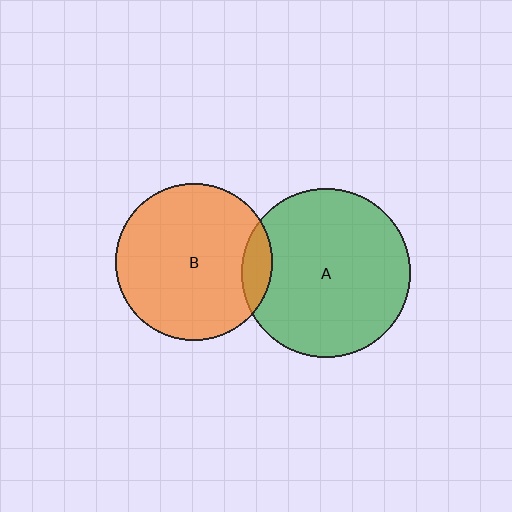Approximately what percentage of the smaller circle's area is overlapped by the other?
Approximately 10%.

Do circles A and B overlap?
Yes.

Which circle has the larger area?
Circle A (green).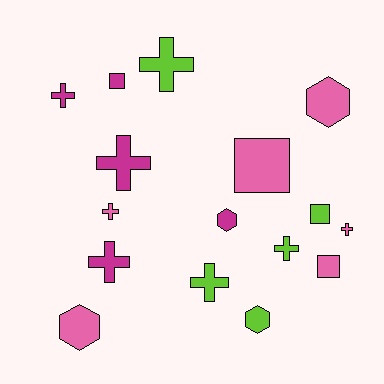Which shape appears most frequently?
Cross, with 8 objects.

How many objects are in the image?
There are 16 objects.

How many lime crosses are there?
There are 3 lime crosses.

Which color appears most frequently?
Pink, with 6 objects.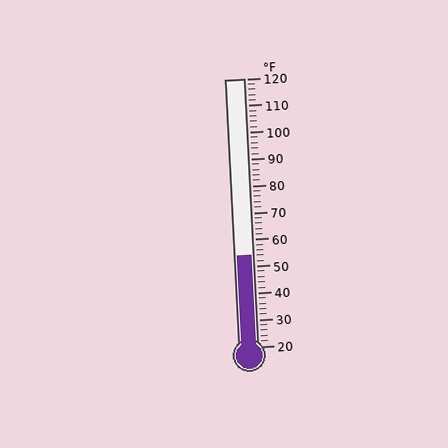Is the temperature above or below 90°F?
The temperature is below 90°F.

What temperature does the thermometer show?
The thermometer shows approximately 54°F.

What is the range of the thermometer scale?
The thermometer scale ranges from 20°F to 120°F.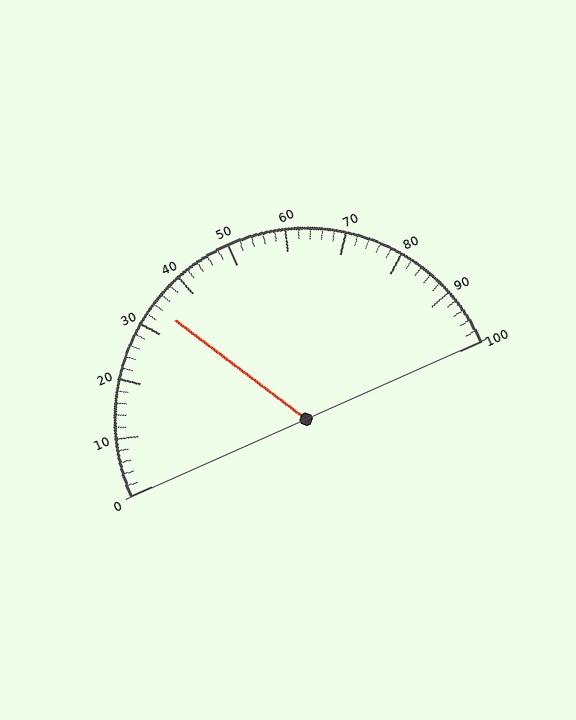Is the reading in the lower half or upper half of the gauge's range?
The reading is in the lower half of the range (0 to 100).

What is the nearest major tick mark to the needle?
The nearest major tick mark is 30.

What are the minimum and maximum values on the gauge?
The gauge ranges from 0 to 100.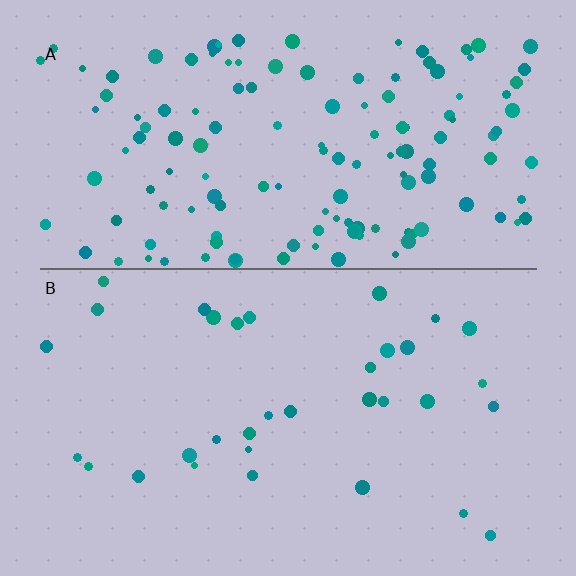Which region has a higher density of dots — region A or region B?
A (the top).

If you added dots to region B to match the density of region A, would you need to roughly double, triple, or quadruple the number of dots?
Approximately quadruple.